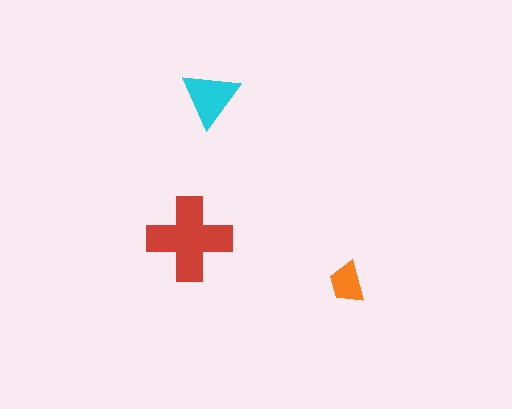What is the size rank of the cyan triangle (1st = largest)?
2nd.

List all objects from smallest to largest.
The orange trapezoid, the cyan triangle, the red cross.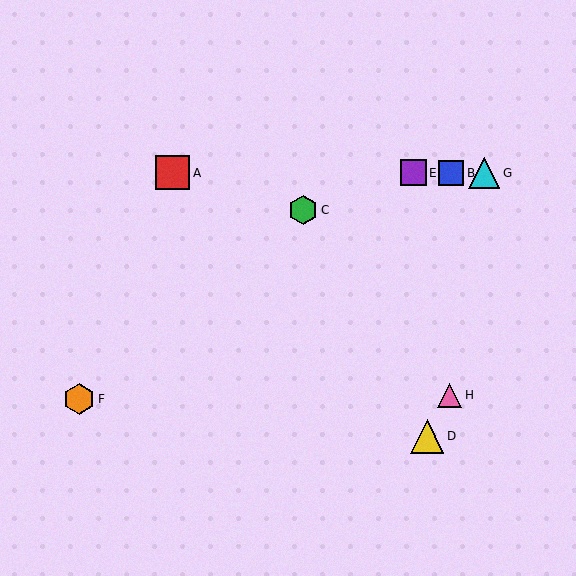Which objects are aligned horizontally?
Objects A, B, E, G are aligned horizontally.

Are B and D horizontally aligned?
No, B is at y≈173 and D is at y≈436.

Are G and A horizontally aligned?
Yes, both are at y≈173.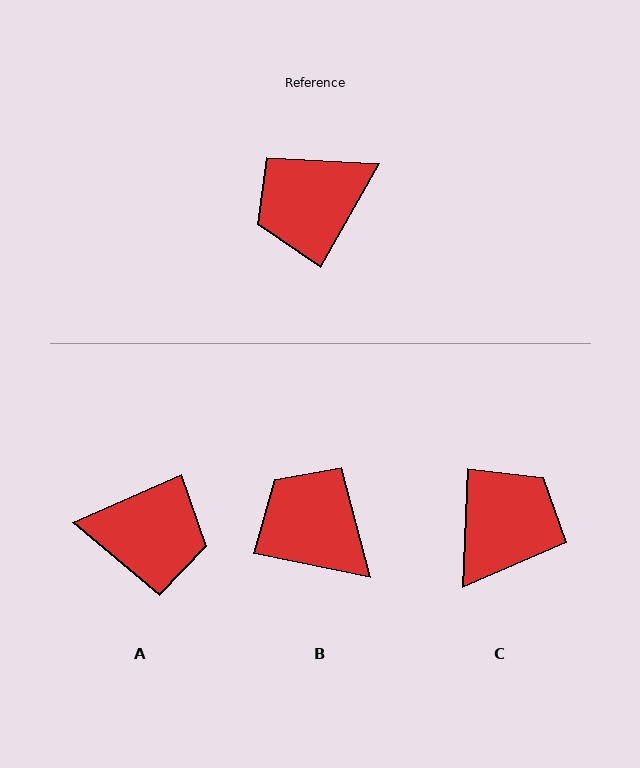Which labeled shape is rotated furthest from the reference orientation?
C, about 153 degrees away.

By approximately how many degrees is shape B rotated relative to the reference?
Approximately 72 degrees clockwise.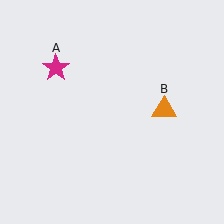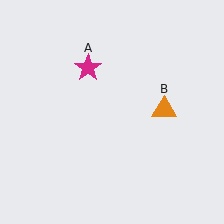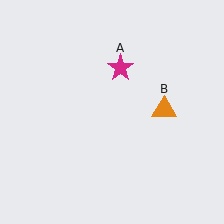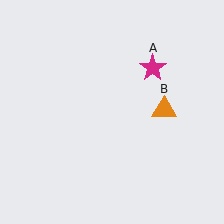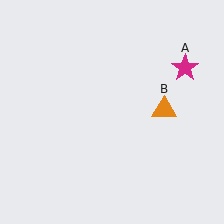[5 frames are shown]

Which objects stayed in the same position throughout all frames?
Orange triangle (object B) remained stationary.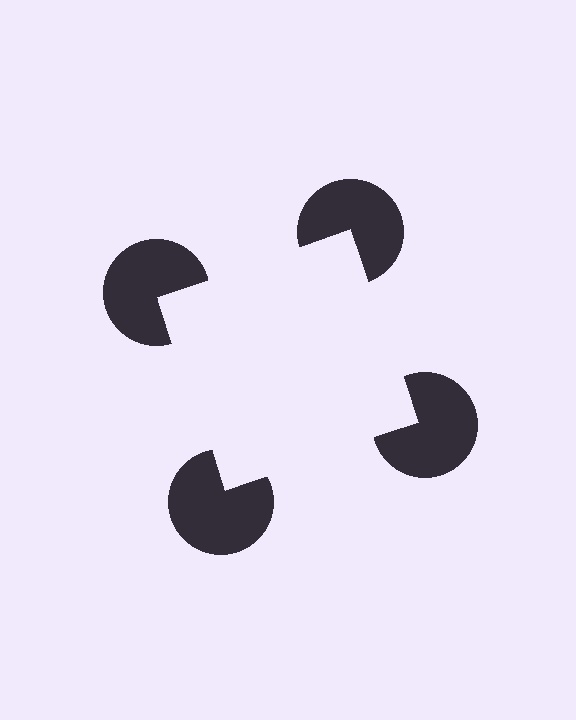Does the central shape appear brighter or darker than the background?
It typically appears slightly brighter than the background, even though no actual brightness change is drawn.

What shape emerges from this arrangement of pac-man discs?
An illusory square — its edges are inferred from the aligned wedge cuts in the pac-man discs, not physically drawn.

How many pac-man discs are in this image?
There are 4 — one at each vertex of the illusory square.